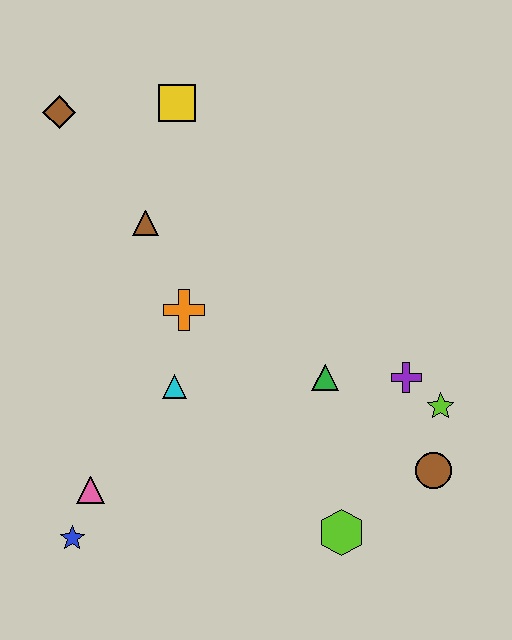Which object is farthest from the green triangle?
The brown diamond is farthest from the green triangle.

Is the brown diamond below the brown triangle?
No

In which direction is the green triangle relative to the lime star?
The green triangle is to the left of the lime star.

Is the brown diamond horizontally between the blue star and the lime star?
No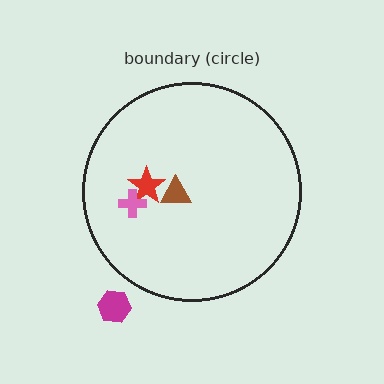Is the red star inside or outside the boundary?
Inside.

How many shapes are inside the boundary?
3 inside, 1 outside.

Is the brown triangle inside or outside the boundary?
Inside.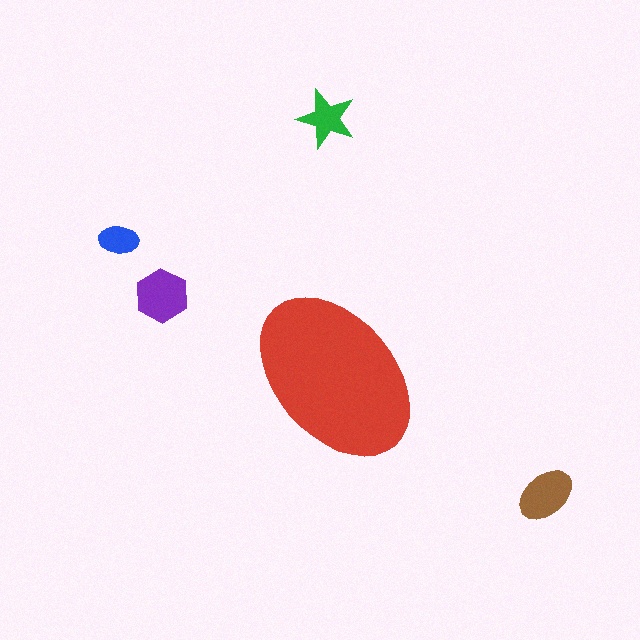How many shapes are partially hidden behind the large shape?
0 shapes are partially hidden.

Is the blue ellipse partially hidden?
No, the blue ellipse is fully visible.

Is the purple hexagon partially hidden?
No, the purple hexagon is fully visible.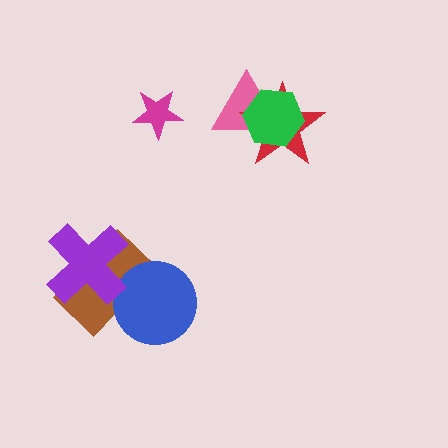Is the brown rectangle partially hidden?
Yes, it is partially covered by another shape.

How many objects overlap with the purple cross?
1 object overlaps with the purple cross.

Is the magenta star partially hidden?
No, no other shape covers it.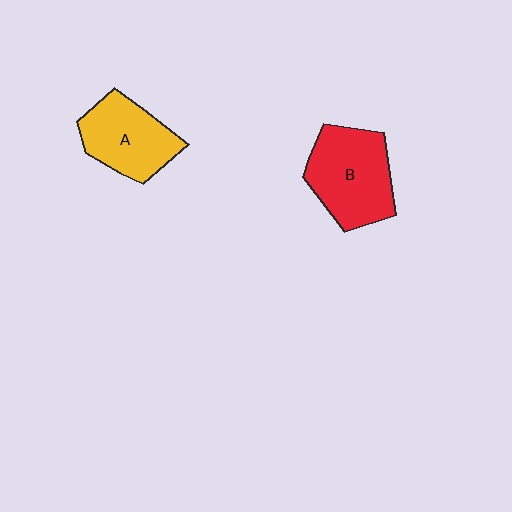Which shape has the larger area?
Shape B (red).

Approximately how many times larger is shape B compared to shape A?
Approximately 1.2 times.